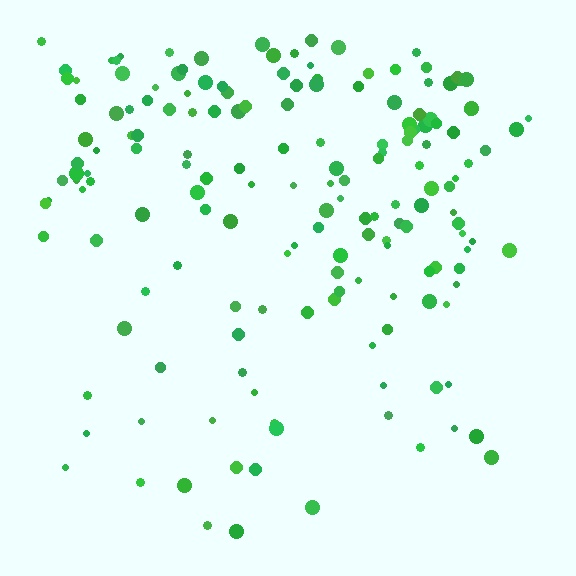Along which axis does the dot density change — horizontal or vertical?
Vertical.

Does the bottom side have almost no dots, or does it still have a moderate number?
Still a moderate number, just noticeably fewer than the top.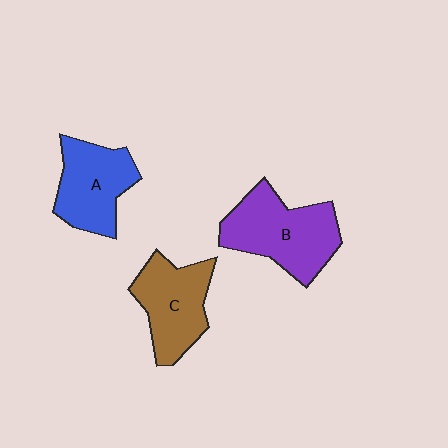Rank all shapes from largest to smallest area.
From largest to smallest: B (purple), C (brown), A (blue).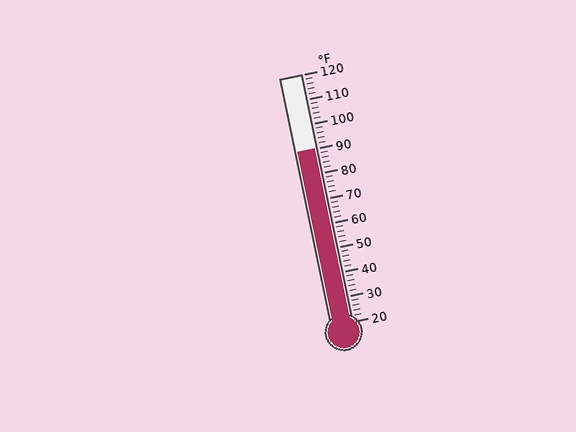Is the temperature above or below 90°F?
The temperature is at 90°F.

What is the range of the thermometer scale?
The thermometer scale ranges from 20°F to 120°F.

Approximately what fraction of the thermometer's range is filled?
The thermometer is filled to approximately 70% of its range.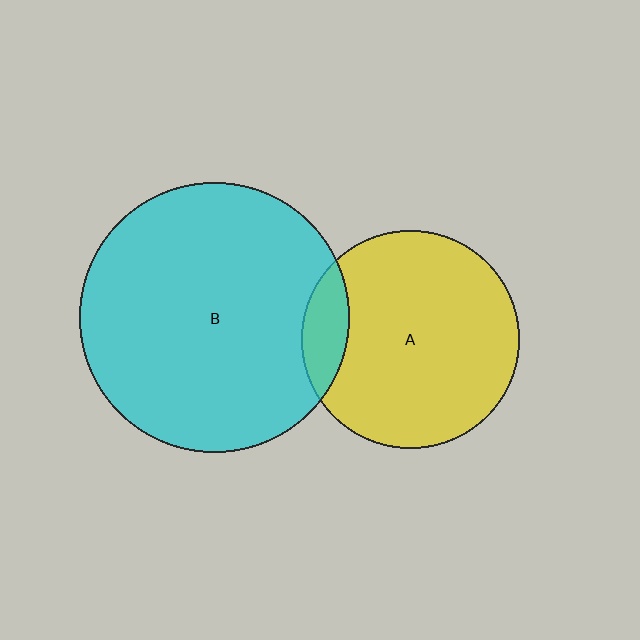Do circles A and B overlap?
Yes.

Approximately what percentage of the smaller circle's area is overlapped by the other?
Approximately 10%.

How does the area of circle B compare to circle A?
Approximately 1.5 times.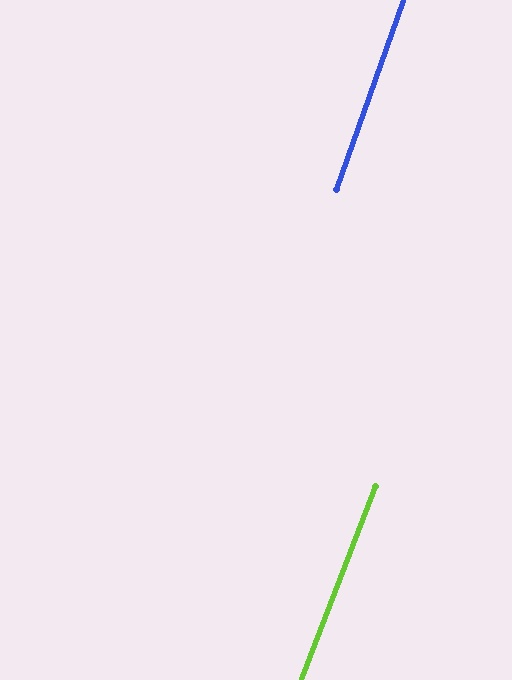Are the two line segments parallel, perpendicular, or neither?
Parallel — their directions differ by only 1.6°.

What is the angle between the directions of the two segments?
Approximately 2 degrees.